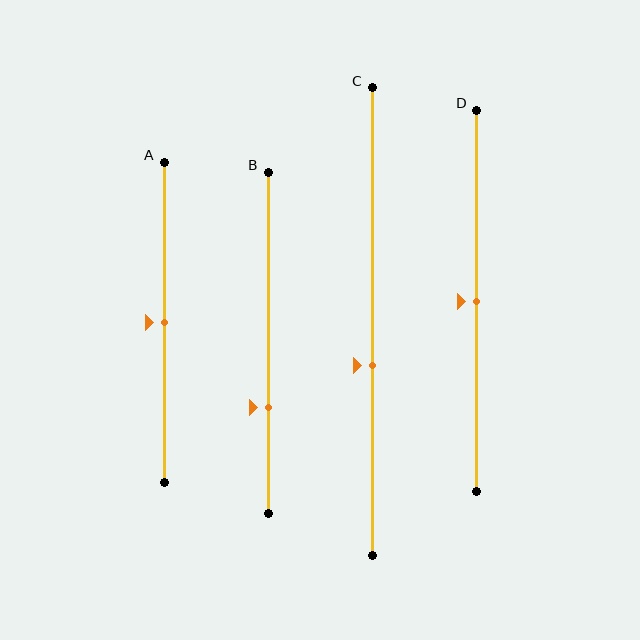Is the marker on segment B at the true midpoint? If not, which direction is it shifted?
No, the marker on segment B is shifted downward by about 19% of the segment length.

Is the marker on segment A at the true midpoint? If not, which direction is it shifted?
Yes, the marker on segment A is at the true midpoint.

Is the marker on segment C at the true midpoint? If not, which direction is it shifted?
No, the marker on segment C is shifted downward by about 9% of the segment length.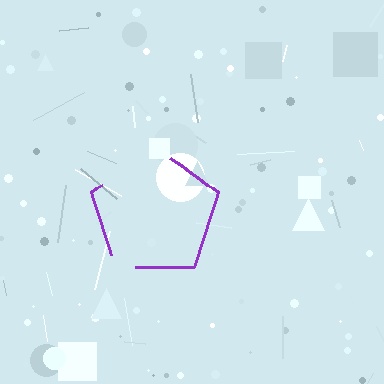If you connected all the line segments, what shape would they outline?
They would outline a pentagon.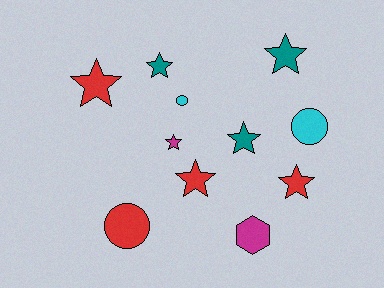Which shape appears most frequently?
Star, with 7 objects.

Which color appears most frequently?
Red, with 4 objects.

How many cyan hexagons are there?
There are no cyan hexagons.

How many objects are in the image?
There are 11 objects.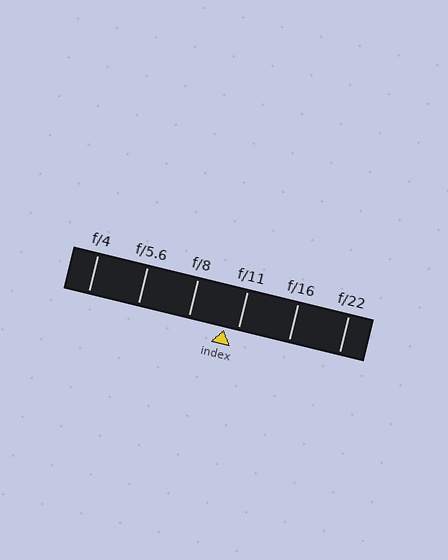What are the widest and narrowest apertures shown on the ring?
The widest aperture shown is f/4 and the narrowest is f/22.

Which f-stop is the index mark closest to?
The index mark is closest to f/11.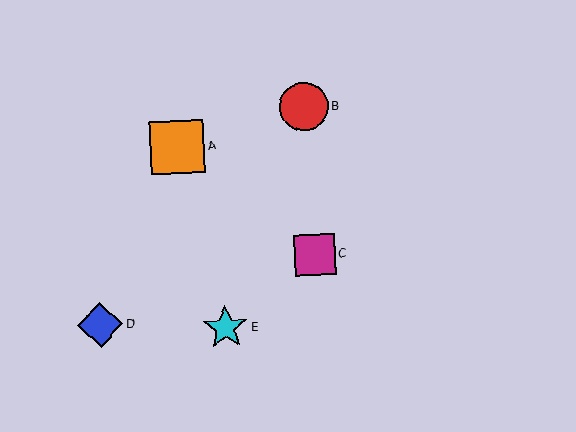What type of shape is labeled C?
Shape C is a magenta square.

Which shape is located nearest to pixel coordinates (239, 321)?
The cyan star (labeled E) at (225, 328) is nearest to that location.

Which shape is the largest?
The orange square (labeled A) is the largest.